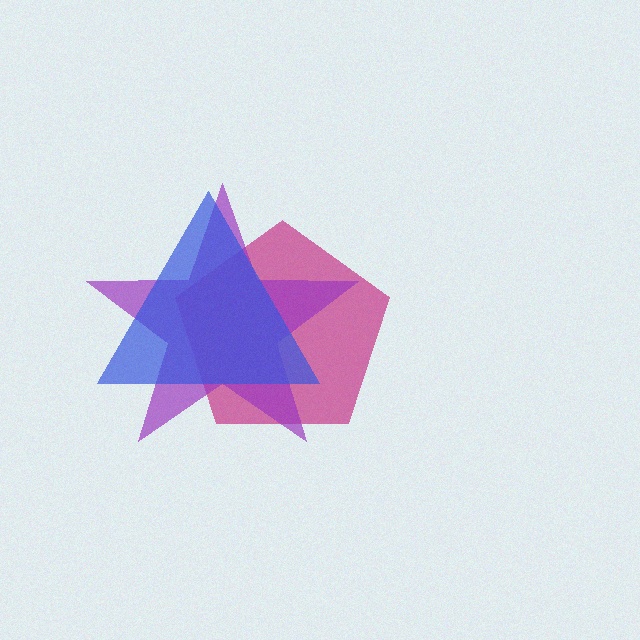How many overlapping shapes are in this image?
There are 3 overlapping shapes in the image.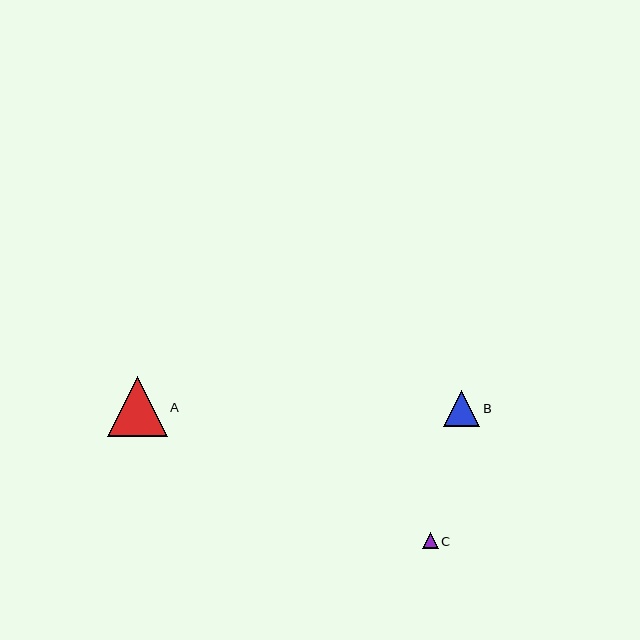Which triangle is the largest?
Triangle A is the largest with a size of approximately 60 pixels.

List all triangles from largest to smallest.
From largest to smallest: A, B, C.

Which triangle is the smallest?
Triangle C is the smallest with a size of approximately 16 pixels.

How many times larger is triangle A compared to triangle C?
Triangle A is approximately 3.8 times the size of triangle C.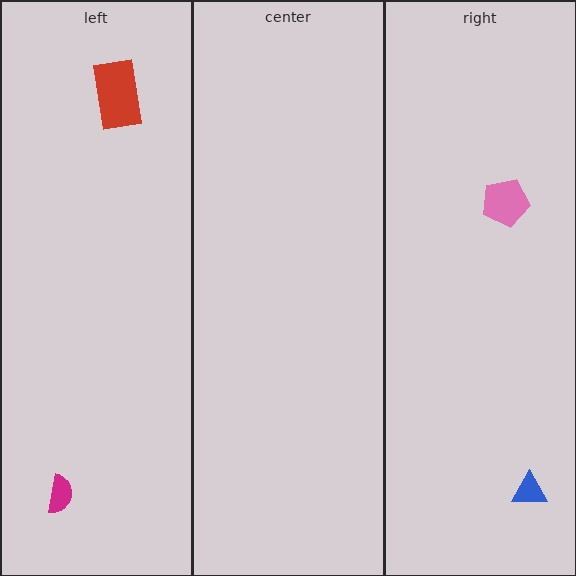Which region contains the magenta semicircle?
The left region.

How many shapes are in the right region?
2.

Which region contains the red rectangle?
The left region.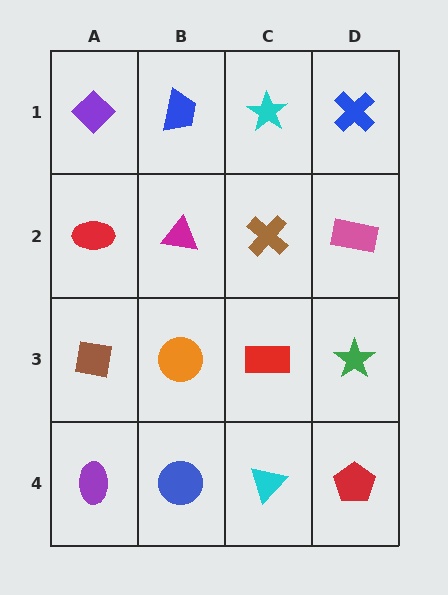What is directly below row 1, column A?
A red ellipse.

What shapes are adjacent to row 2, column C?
A cyan star (row 1, column C), a red rectangle (row 3, column C), a magenta triangle (row 2, column B), a pink rectangle (row 2, column D).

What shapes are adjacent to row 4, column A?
A brown square (row 3, column A), a blue circle (row 4, column B).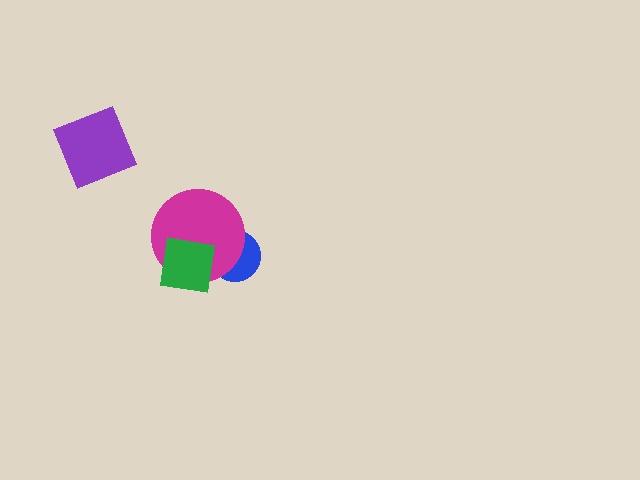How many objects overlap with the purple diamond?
0 objects overlap with the purple diamond.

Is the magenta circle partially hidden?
Yes, it is partially covered by another shape.